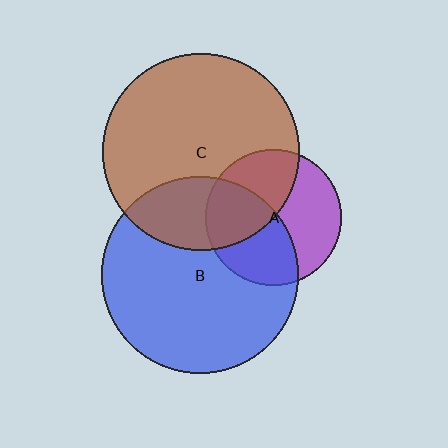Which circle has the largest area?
Circle B (blue).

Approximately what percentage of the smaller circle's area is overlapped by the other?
Approximately 25%.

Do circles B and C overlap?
Yes.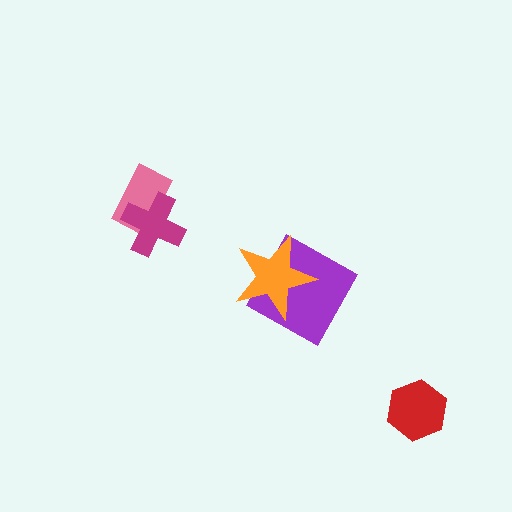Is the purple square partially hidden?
Yes, it is partially covered by another shape.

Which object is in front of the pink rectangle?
The magenta cross is in front of the pink rectangle.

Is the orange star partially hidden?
No, no other shape covers it.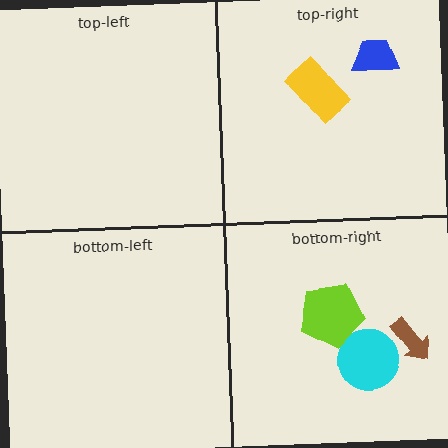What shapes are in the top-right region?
The blue trapezoid, the yellow rectangle.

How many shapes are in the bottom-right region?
3.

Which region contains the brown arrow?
The bottom-right region.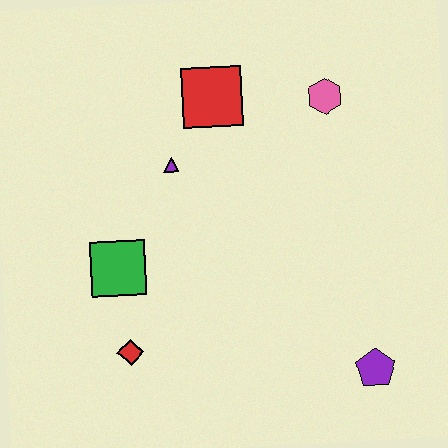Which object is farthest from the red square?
The purple pentagon is farthest from the red square.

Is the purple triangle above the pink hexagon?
No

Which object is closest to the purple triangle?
The red square is closest to the purple triangle.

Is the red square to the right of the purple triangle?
Yes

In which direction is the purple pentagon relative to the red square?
The purple pentagon is below the red square.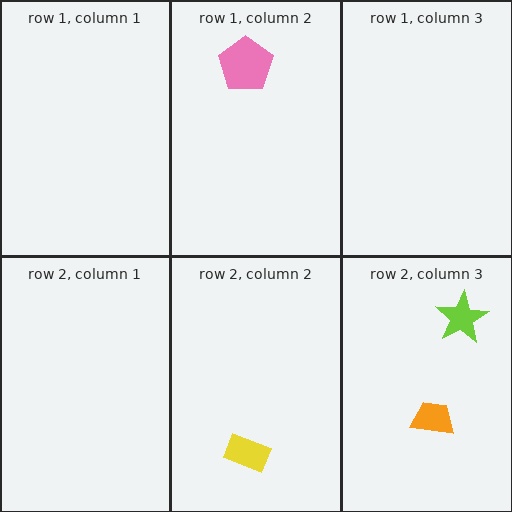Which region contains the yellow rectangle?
The row 2, column 2 region.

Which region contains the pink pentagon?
The row 1, column 2 region.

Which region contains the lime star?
The row 2, column 3 region.